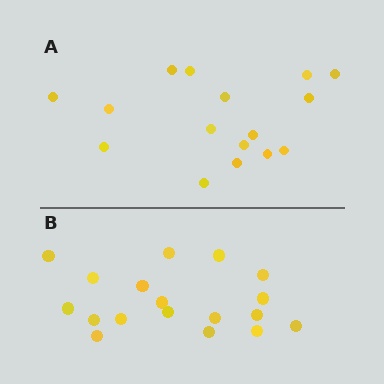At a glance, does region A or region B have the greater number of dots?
Region B (the bottom region) has more dots.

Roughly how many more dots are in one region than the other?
Region B has just a few more — roughly 2 or 3 more dots than region A.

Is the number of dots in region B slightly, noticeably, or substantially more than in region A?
Region B has only slightly more — the two regions are fairly close. The ratio is roughly 1.1 to 1.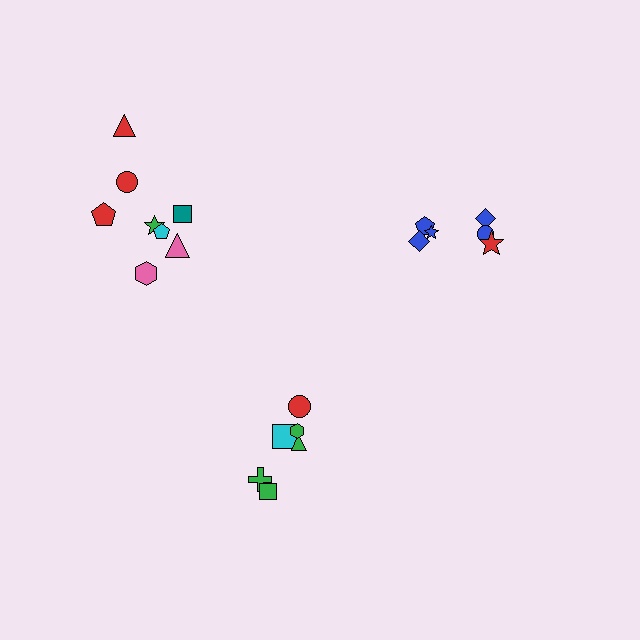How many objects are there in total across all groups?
There are 20 objects.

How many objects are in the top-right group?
There are 6 objects.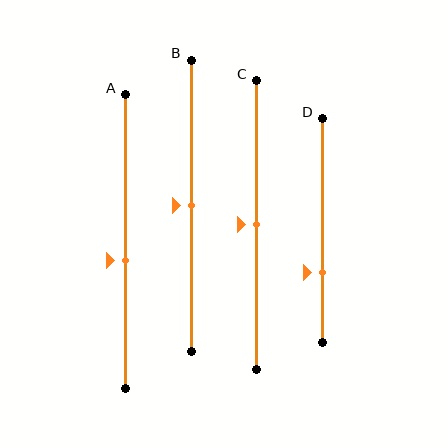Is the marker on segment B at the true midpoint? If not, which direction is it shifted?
Yes, the marker on segment B is at the true midpoint.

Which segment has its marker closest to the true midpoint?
Segment B has its marker closest to the true midpoint.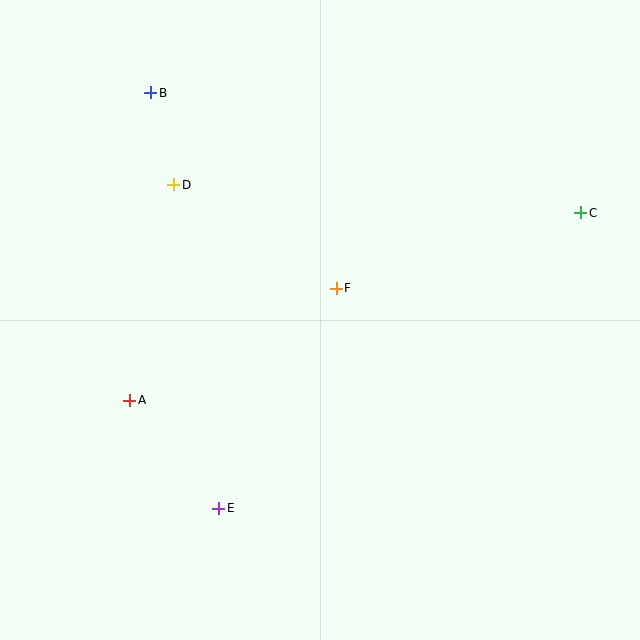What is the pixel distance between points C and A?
The distance between C and A is 489 pixels.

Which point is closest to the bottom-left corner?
Point E is closest to the bottom-left corner.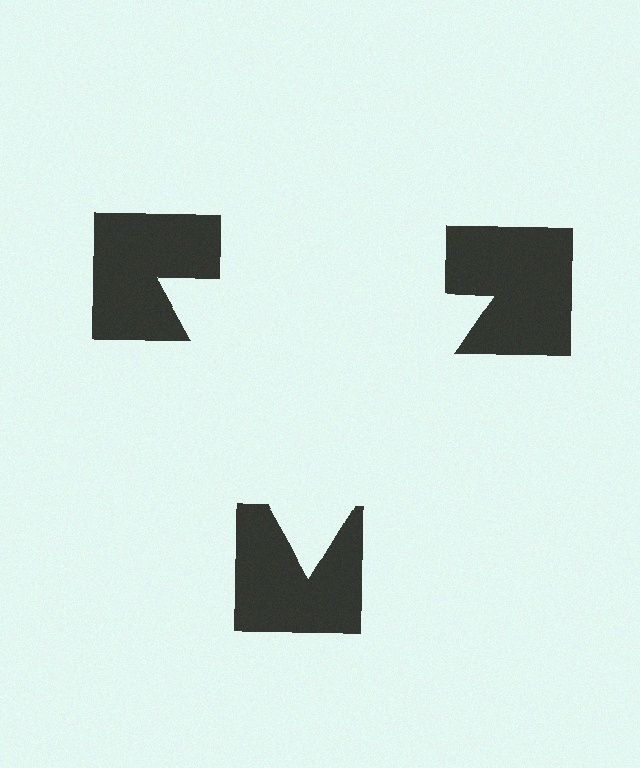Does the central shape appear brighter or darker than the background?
It typically appears slightly brighter than the background, even though no actual brightness change is drawn.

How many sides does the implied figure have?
3 sides.